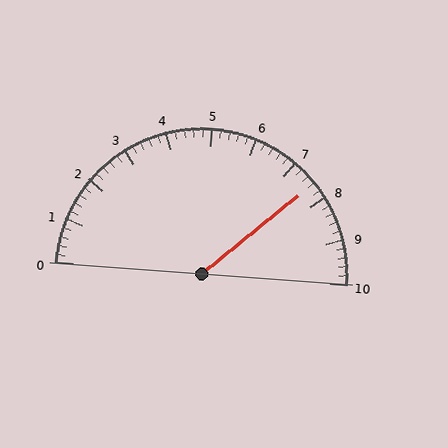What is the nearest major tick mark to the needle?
The nearest major tick mark is 8.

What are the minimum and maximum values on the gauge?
The gauge ranges from 0 to 10.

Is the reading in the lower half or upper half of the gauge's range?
The reading is in the upper half of the range (0 to 10).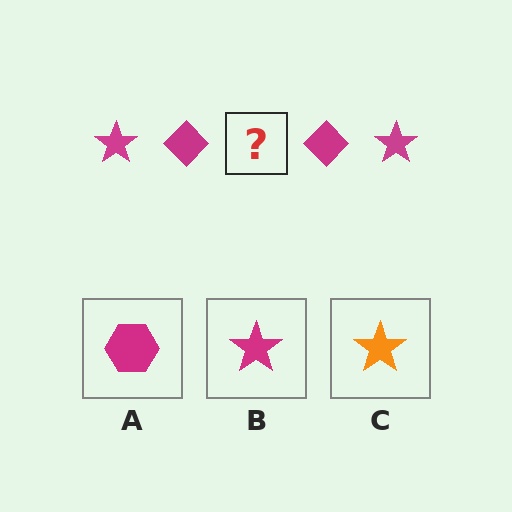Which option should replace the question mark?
Option B.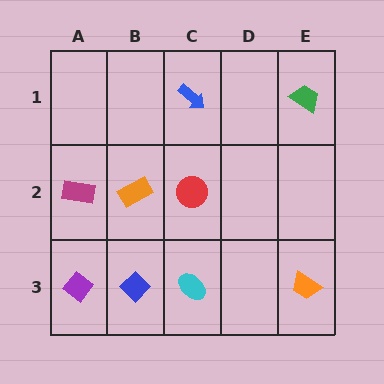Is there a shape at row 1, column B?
No, that cell is empty.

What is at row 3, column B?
A blue diamond.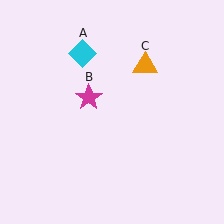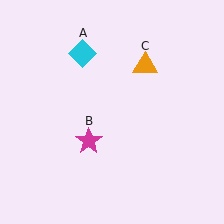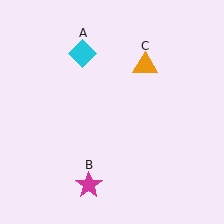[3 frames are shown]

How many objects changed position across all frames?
1 object changed position: magenta star (object B).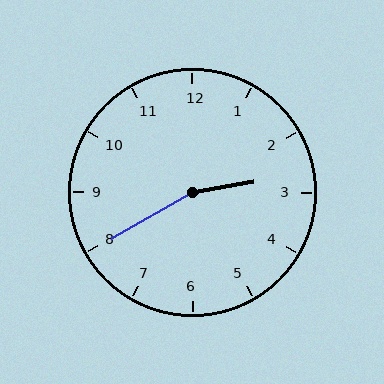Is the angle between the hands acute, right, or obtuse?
It is obtuse.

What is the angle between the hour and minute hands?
Approximately 160 degrees.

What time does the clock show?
2:40.